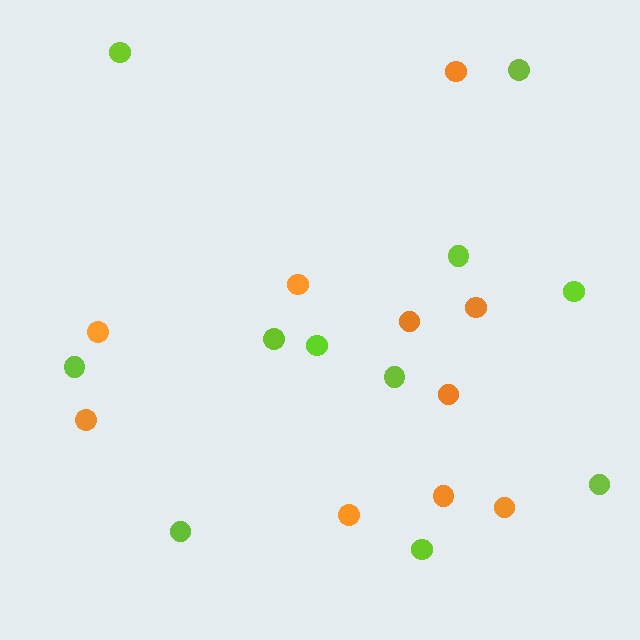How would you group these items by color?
There are 2 groups: one group of orange circles (10) and one group of lime circles (11).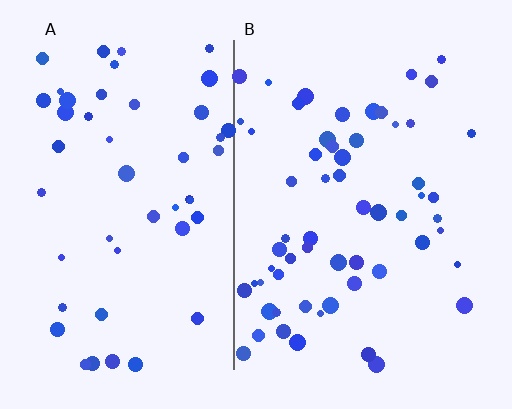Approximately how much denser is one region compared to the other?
Approximately 1.2× — region B over region A.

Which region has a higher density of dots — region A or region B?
B (the right).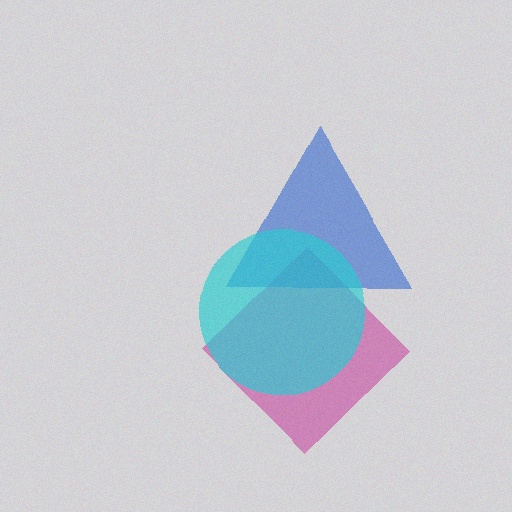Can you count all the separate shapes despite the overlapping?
Yes, there are 3 separate shapes.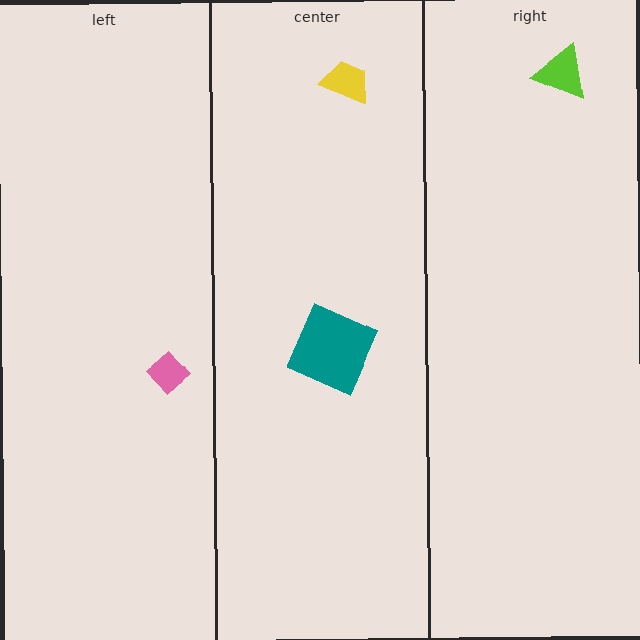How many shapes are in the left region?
1.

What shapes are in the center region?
The yellow trapezoid, the teal square.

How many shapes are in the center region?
2.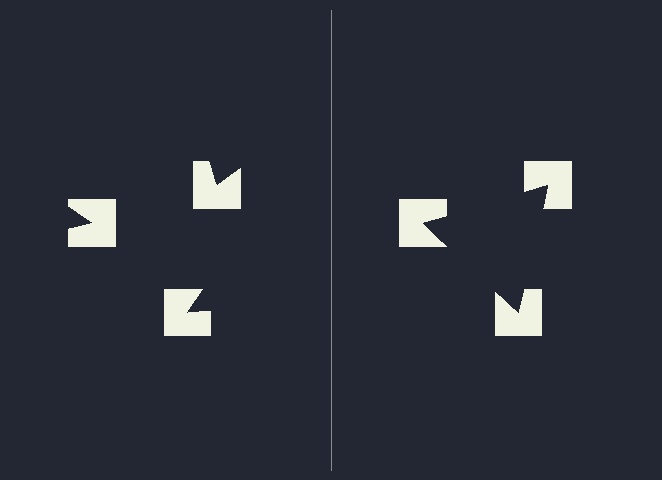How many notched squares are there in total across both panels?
6 — 3 on each side.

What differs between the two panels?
The notched squares are positioned identically on both sides; only the wedge orientations differ. On the right they align to a triangle; on the left they are misaligned.